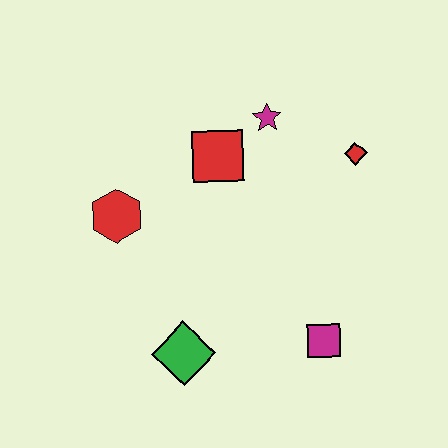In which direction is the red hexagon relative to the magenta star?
The red hexagon is to the left of the magenta star.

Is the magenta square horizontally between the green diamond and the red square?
No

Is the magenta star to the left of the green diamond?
No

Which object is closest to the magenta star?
The red square is closest to the magenta star.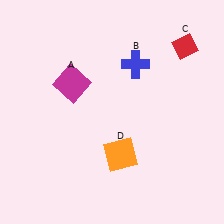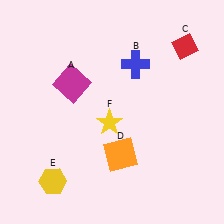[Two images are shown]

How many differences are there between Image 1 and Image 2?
There are 2 differences between the two images.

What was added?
A yellow hexagon (E), a yellow star (F) were added in Image 2.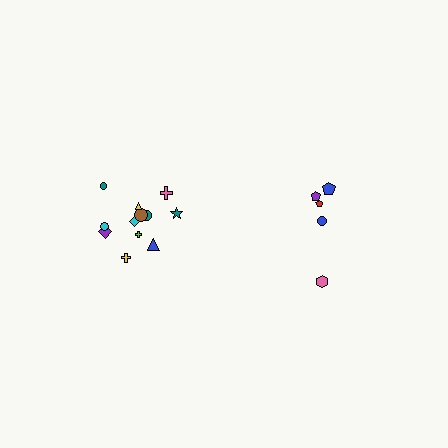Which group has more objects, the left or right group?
The left group.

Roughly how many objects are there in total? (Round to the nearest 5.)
Roughly 15 objects in total.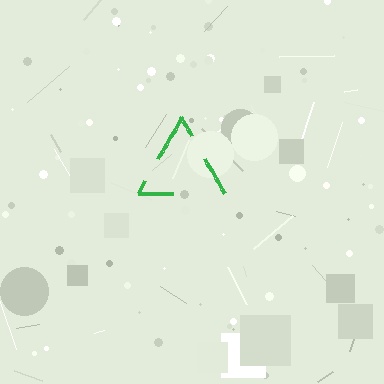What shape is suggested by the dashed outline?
The dashed outline suggests a triangle.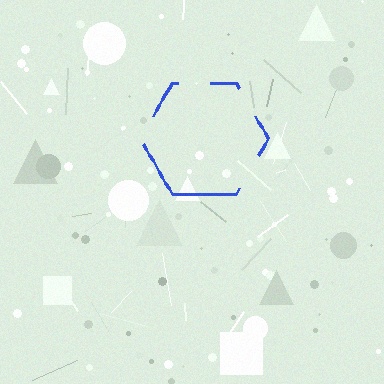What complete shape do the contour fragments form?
The contour fragments form a hexagon.